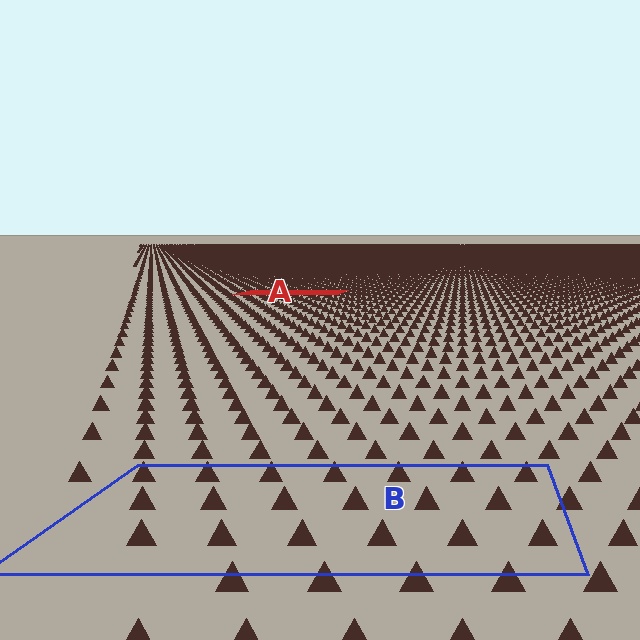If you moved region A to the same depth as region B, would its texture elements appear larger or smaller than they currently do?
They would appear larger. At a closer depth, the same texture elements are projected at a bigger on-screen size.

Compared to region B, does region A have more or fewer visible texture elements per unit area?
Region A has more texture elements per unit area — they are packed more densely because it is farther away.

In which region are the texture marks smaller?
The texture marks are smaller in region A, because it is farther away.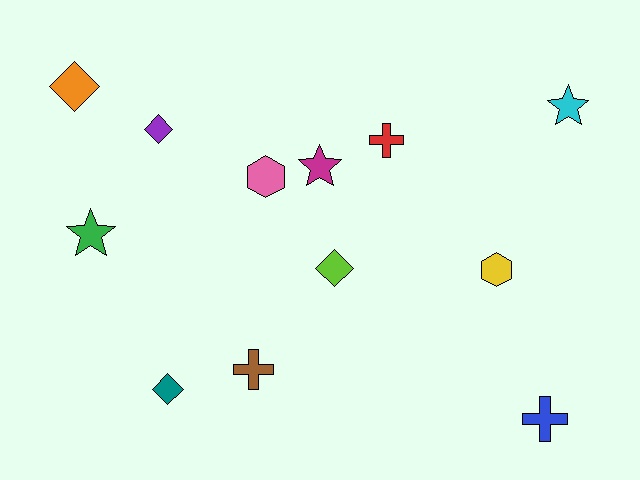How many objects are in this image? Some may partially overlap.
There are 12 objects.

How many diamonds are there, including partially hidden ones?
There are 4 diamonds.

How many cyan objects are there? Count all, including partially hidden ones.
There is 1 cyan object.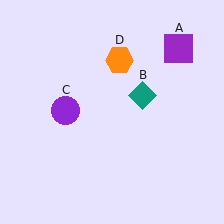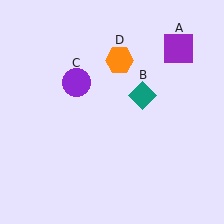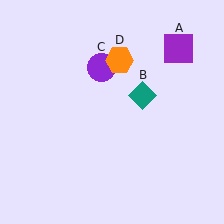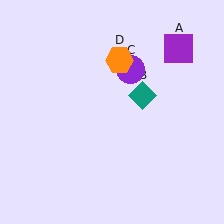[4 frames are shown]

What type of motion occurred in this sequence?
The purple circle (object C) rotated clockwise around the center of the scene.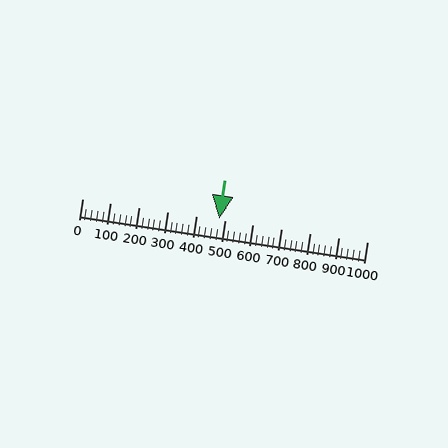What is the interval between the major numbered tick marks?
The major tick marks are spaced 100 units apart.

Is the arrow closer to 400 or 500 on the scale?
The arrow is closer to 500.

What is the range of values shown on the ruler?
The ruler shows values from 0 to 1000.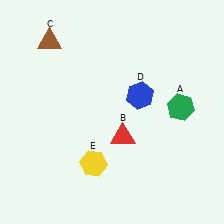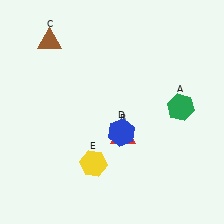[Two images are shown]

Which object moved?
The blue hexagon (D) moved down.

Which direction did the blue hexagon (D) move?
The blue hexagon (D) moved down.